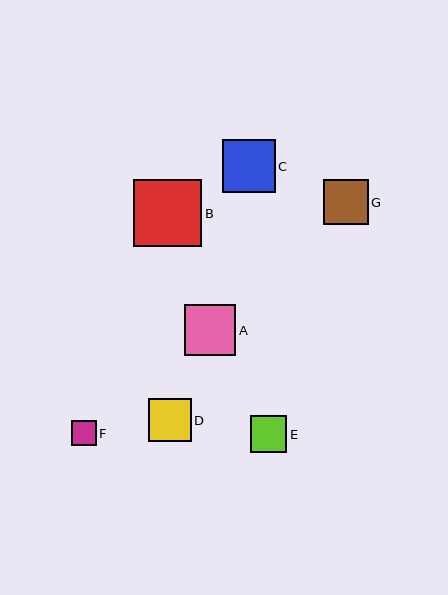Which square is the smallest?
Square F is the smallest with a size of approximately 25 pixels.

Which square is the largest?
Square B is the largest with a size of approximately 68 pixels.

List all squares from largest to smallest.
From largest to smallest: B, C, A, G, D, E, F.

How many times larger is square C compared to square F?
Square C is approximately 2.1 times the size of square F.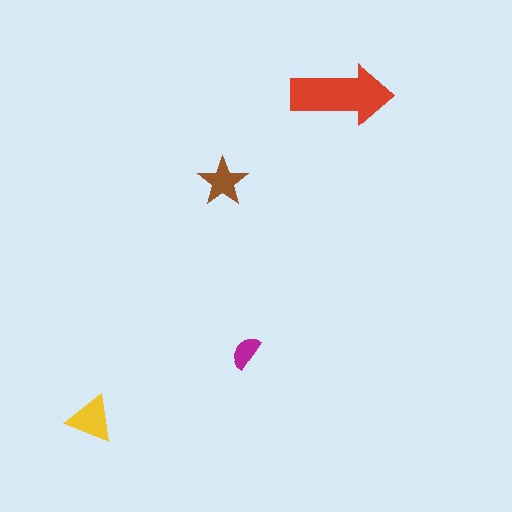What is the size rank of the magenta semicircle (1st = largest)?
4th.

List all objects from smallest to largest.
The magenta semicircle, the brown star, the yellow triangle, the red arrow.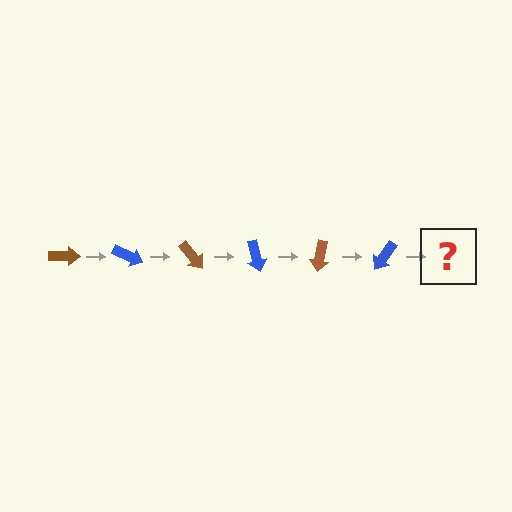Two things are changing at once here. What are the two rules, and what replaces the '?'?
The two rules are that it rotates 25 degrees each step and the color cycles through brown and blue. The '?' should be a brown arrow, rotated 150 degrees from the start.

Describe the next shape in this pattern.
It should be a brown arrow, rotated 150 degrees from the start.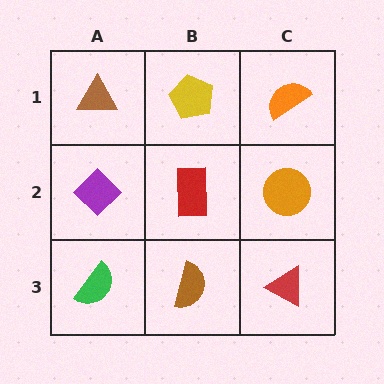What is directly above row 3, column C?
An orange circle.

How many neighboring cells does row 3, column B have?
3.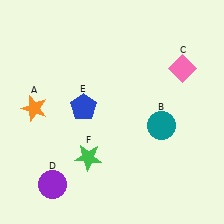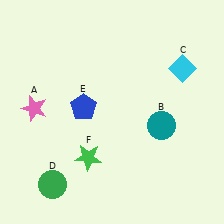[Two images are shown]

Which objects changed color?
A changed from orange to pink. C changed from pink to cyan. D changed from purple to green.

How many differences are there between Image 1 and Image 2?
There are 3 differences between the two images.